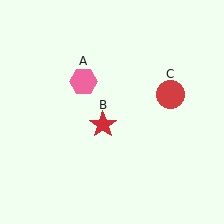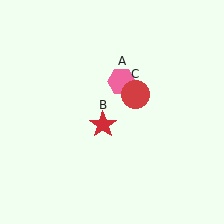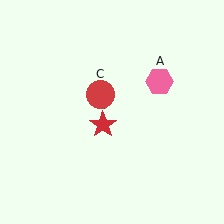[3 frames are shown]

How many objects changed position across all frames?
2 objects changed position: pink hexagon (object A), red circle (object C).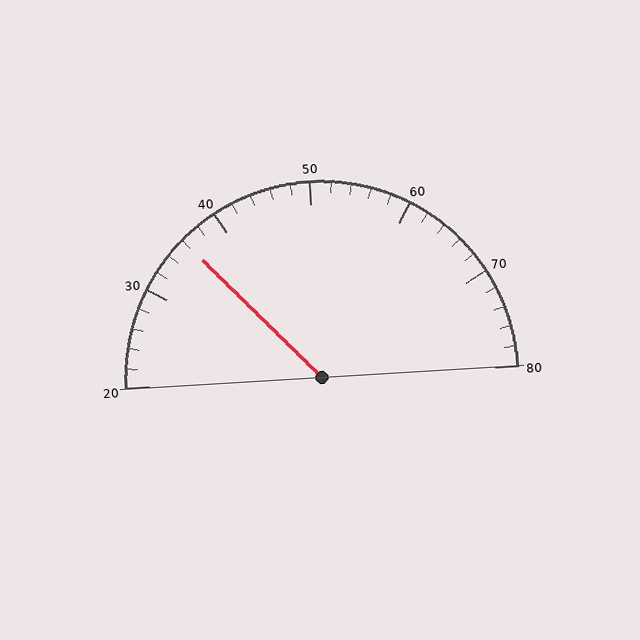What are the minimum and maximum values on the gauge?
The gauge ranges from 20 to 80.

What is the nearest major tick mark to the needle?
The nearest major tick mark is 40.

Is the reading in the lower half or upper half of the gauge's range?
The reading is in the lower half of the range (20 to 80).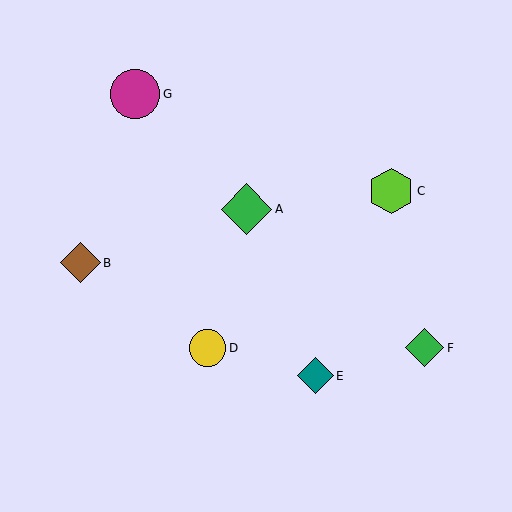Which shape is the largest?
The green diamond (labeled A) is the largest.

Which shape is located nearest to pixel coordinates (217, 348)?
The yellow circle (labeled D) at (207, 348) is nearest to that location.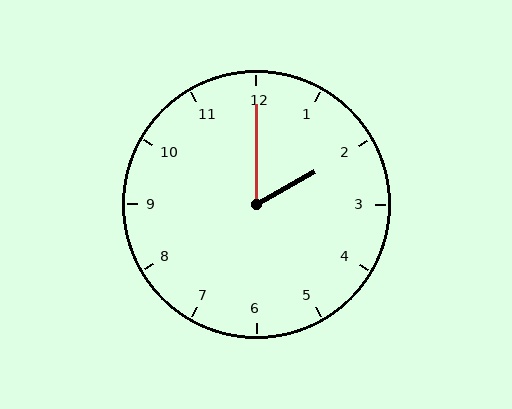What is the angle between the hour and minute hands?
Approximately 60 degrees.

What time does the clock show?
2:00.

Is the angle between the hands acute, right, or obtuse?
It is acute.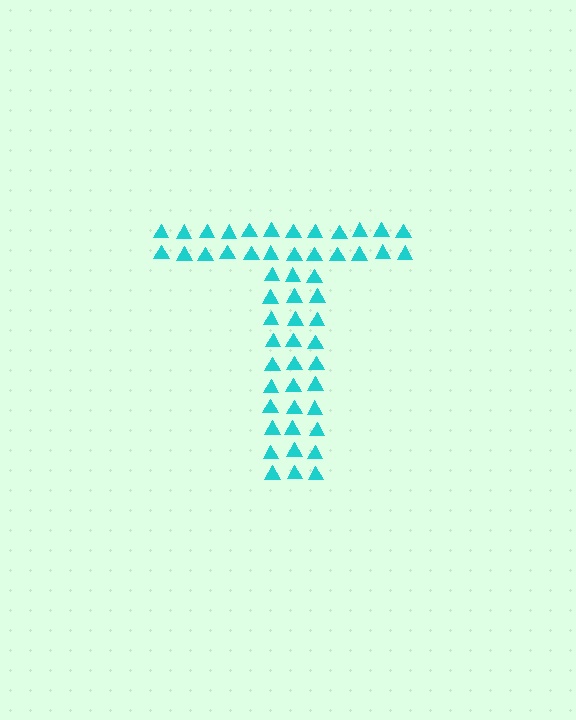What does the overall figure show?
The overall figure shows the letter T.